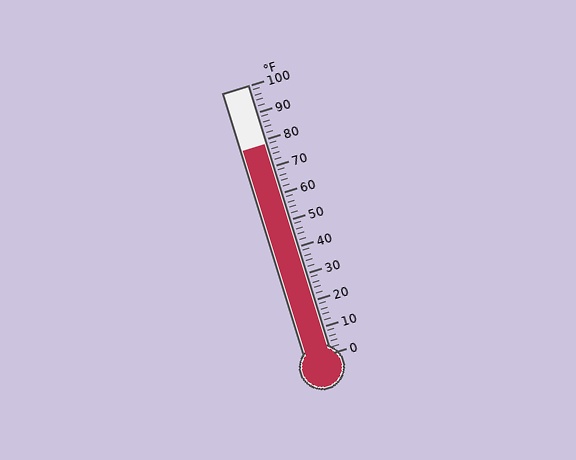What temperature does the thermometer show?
The thermometer shows approximately 78°F.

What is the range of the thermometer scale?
The thermometer scale ranges from 0°F to 100°F.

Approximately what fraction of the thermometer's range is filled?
The thermometer is filled to approximately 80% of its range.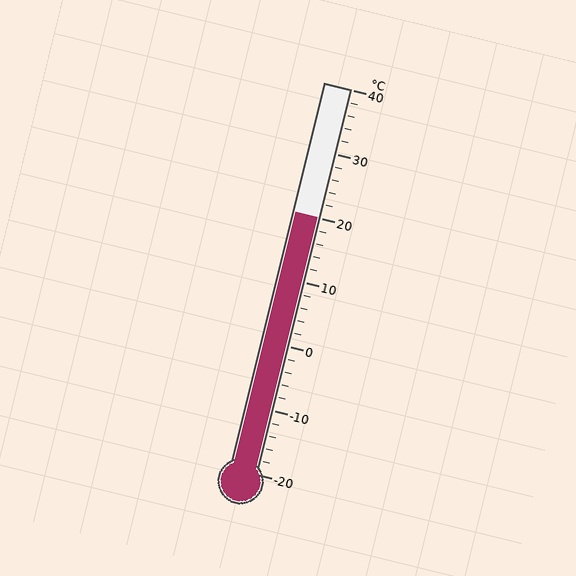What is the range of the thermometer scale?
The thermometer scale ranges from -20°C to 40°C.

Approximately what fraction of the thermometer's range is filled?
The thermometer is filled to approximately 65% of its range.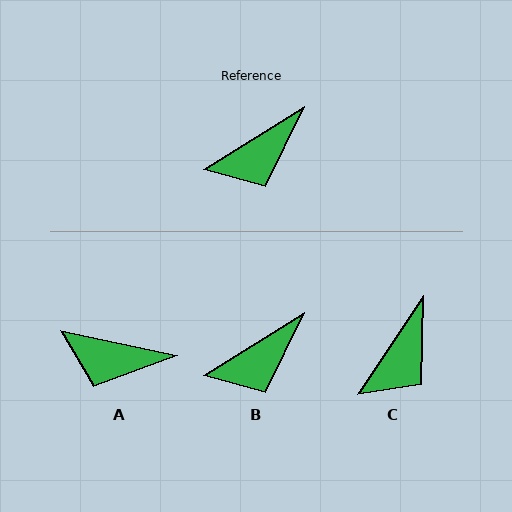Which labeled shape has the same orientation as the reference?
B.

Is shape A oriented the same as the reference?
No, it is off by about 44 degrees.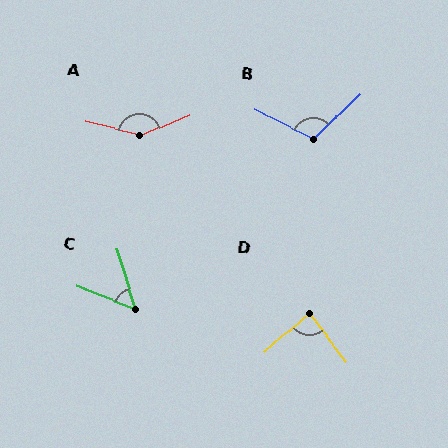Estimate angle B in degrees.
Approximately 109 degrees.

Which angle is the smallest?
C, at approximately 52 degrees.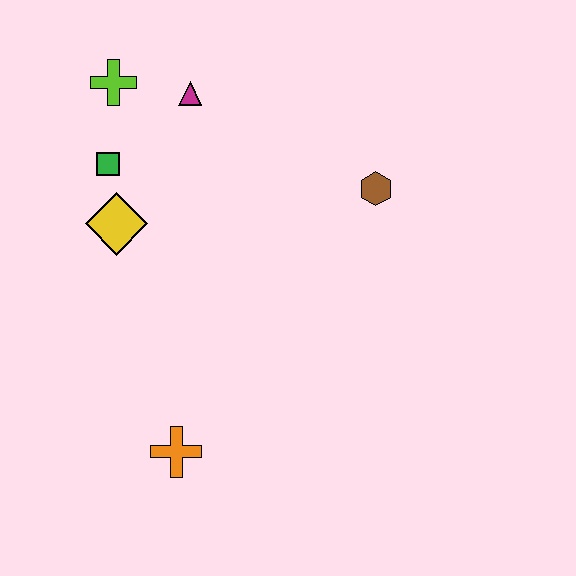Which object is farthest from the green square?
The orange cross is farthest from the green square.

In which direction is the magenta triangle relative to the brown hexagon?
The magenta triangle is to the left of the brown hexagon.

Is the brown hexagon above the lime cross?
No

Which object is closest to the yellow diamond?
The green square is closest to the yellow diamond.